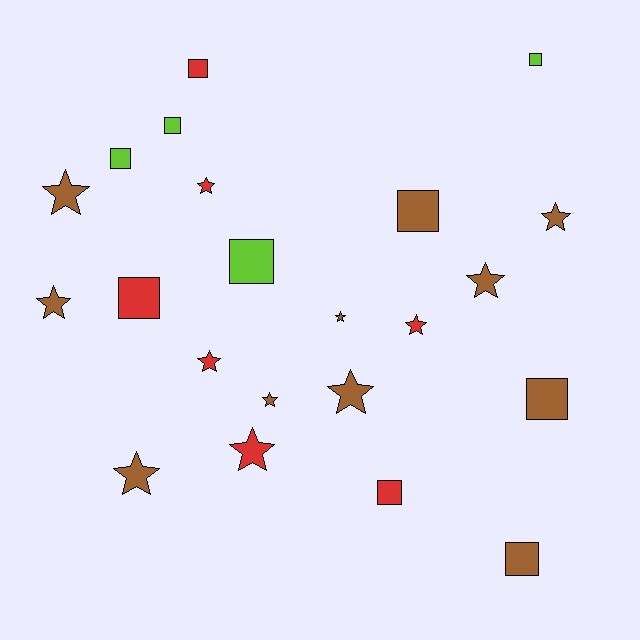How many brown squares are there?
There are 3 brown squares.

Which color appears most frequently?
Brown, with 11 objects.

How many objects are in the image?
There are 22 objects.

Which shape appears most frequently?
Star, with 12 objects.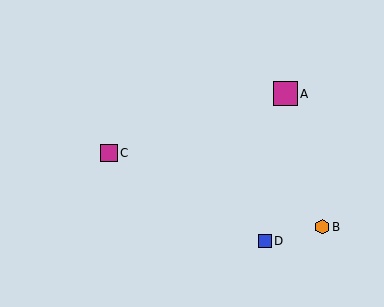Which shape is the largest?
The magenta square (labeled A) is the largest.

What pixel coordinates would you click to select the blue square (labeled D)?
Click at (265, 241) to select the blue square D.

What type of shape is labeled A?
Shape A is a magenta square.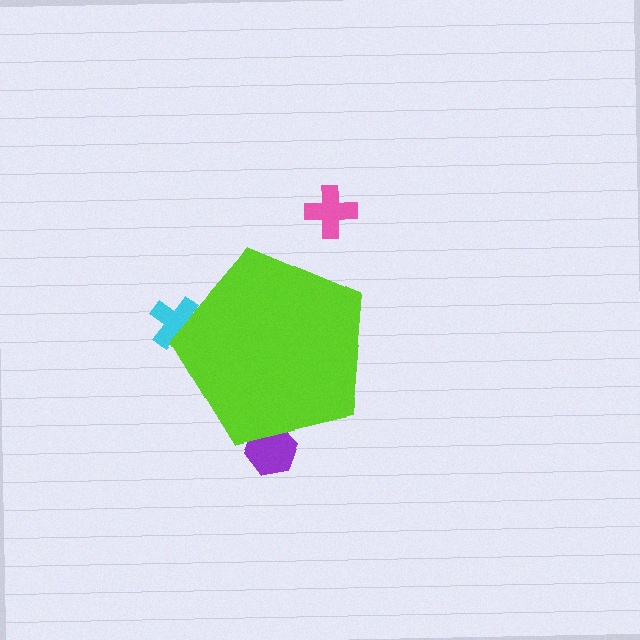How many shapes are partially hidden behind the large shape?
2 shapes are partially hidden.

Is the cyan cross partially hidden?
Yes, the cyan cross is partially hidden behind the lime pentagon.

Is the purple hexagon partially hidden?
Yes, the purple hexagon is partially hidden behind the lime pentagon.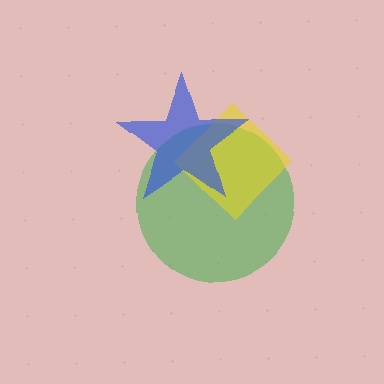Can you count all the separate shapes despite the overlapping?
Yes, there are 3 separate shapes.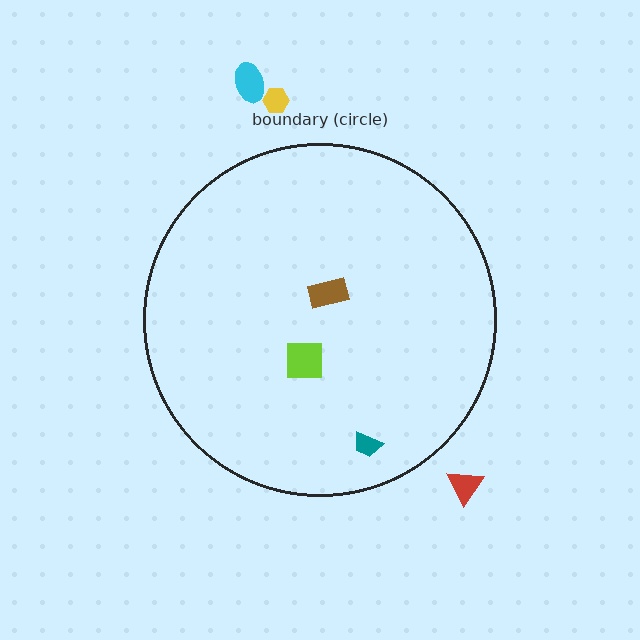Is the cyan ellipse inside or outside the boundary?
Outside.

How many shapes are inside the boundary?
3 inside, 3 outside.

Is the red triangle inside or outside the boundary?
Outside.